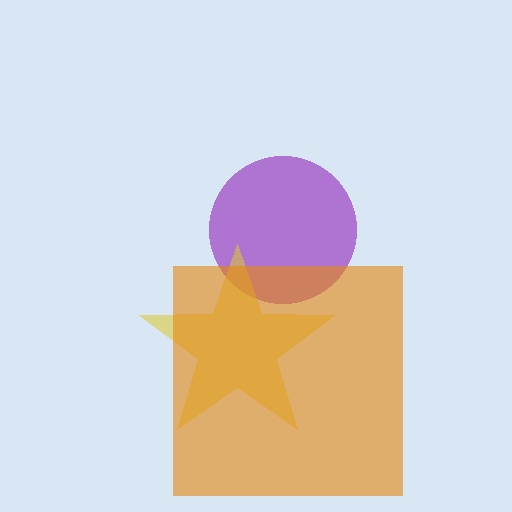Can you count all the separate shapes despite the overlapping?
Yes, there are 3 separate shapes.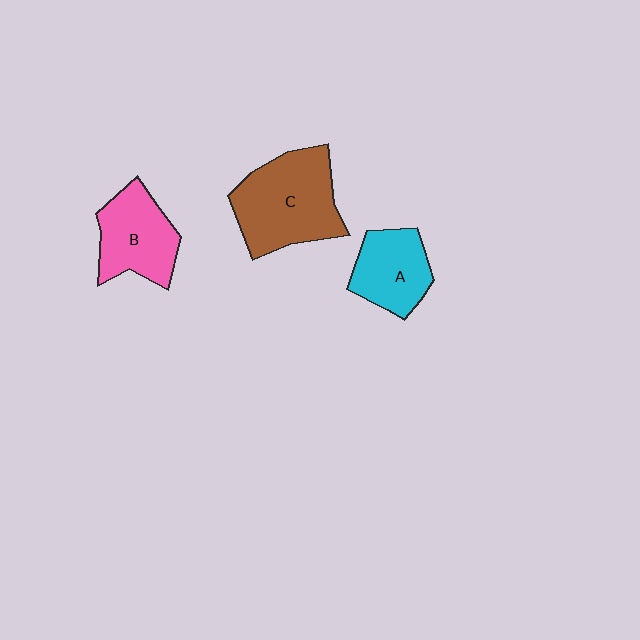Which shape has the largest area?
Shape C (brown).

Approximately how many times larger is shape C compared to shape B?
Approximately 1.4 times.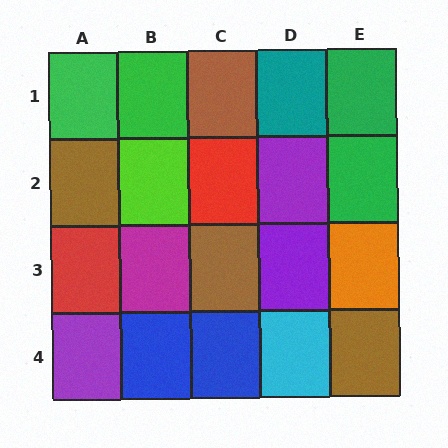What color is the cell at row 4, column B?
Blue.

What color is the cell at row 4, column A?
Purple.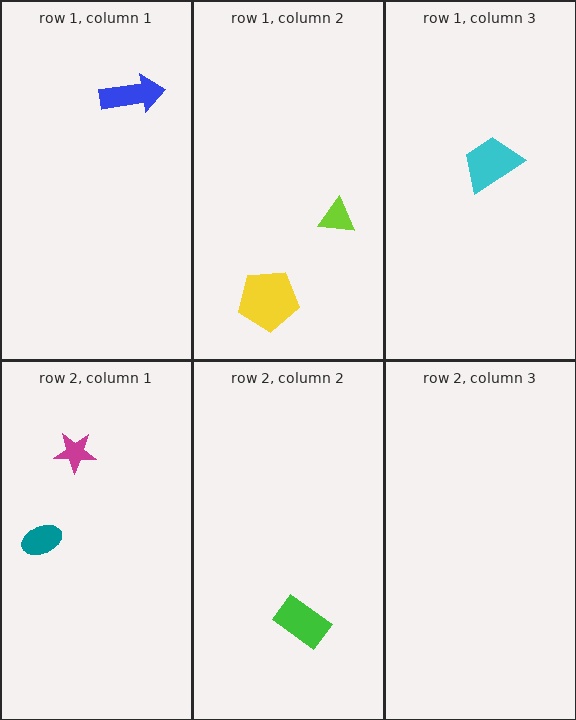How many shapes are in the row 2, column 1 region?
2.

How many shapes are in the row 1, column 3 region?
1.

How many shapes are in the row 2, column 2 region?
1.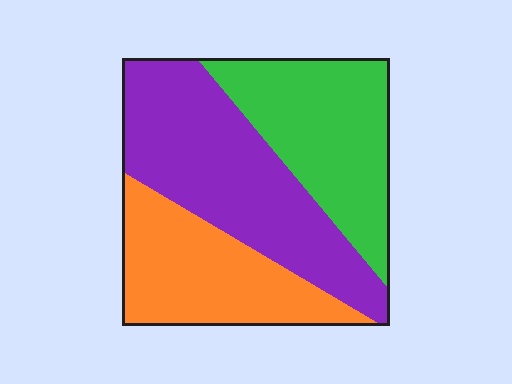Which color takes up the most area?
Purple, at roughly 40%.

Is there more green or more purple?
Purple.